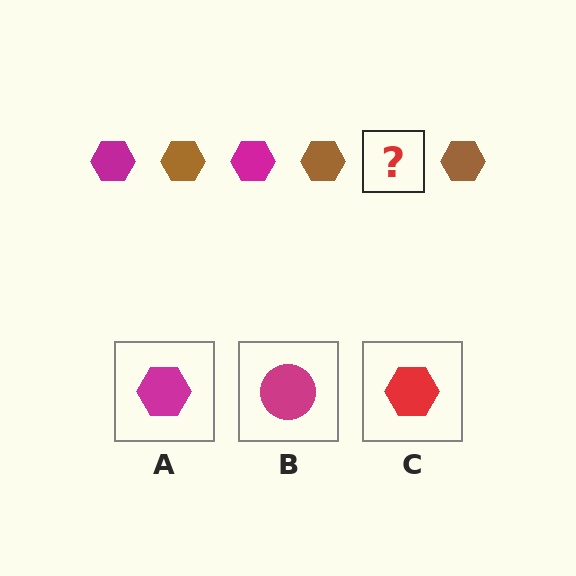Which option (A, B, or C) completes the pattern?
A.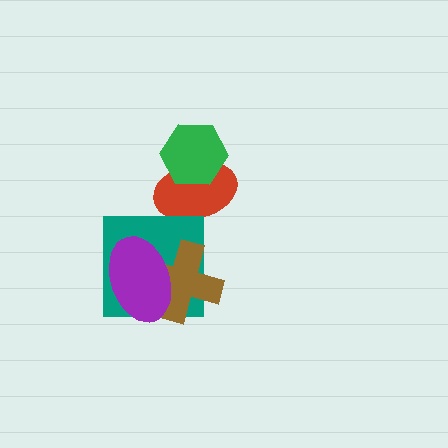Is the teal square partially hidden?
Yes, it is partially covered by another shape.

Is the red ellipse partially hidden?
Yes, it is partially covered by another shape.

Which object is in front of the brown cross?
The purple ellipse is in front of the brown cross.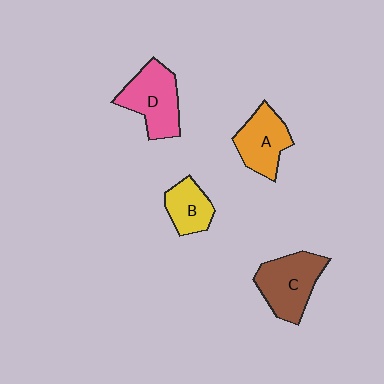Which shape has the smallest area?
Shape B (yellow).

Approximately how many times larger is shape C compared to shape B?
Approximately 1.6 times.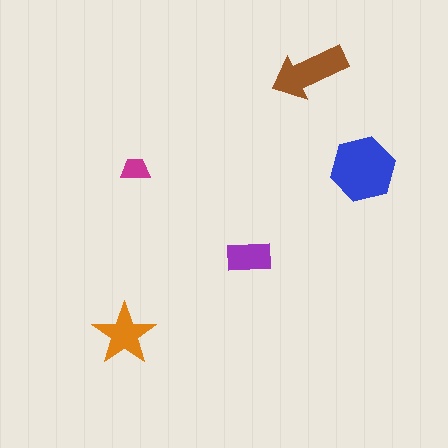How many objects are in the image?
There are 5 objects in the image.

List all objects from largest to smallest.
The blue hexagon, the brown arrow, the orange star, the purple rectangle, the magenta trapezoid.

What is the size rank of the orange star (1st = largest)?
3rd.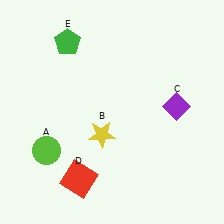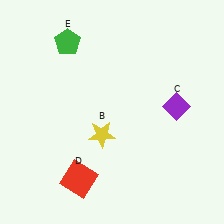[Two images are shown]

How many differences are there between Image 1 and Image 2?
There is 1 difference between the two images.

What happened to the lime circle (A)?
The lime circle (A) was removed in Image 2. It was in the bottom-left area of Image 1.